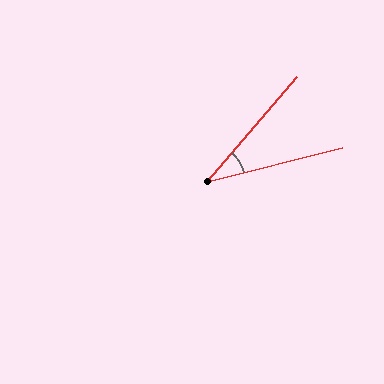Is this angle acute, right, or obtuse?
It is acute.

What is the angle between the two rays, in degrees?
Approximately 35 degrees.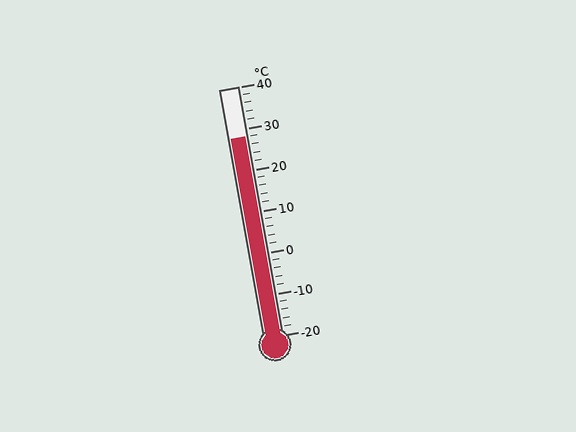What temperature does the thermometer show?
The thermometer shows approximately 28°C.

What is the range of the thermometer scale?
The thermometer scale ranges from -20°C to 40°C.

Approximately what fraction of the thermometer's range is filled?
The thermometer is filled to approximately 80% of its range.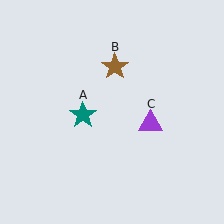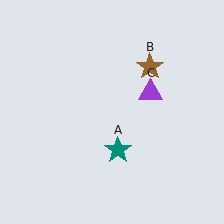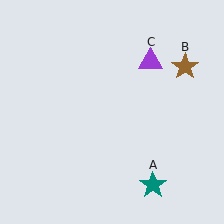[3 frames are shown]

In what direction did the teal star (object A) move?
The teal star (object A) moved down and to the right.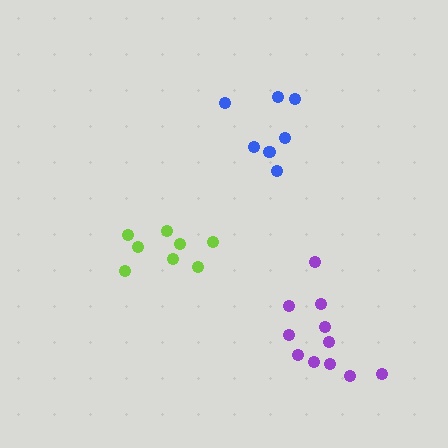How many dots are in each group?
Group 1: 8 dots, Group 2: 11 dots, Group 3: 7 dots (26 total).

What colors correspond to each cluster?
The clusters are colored: lime, purple, blue.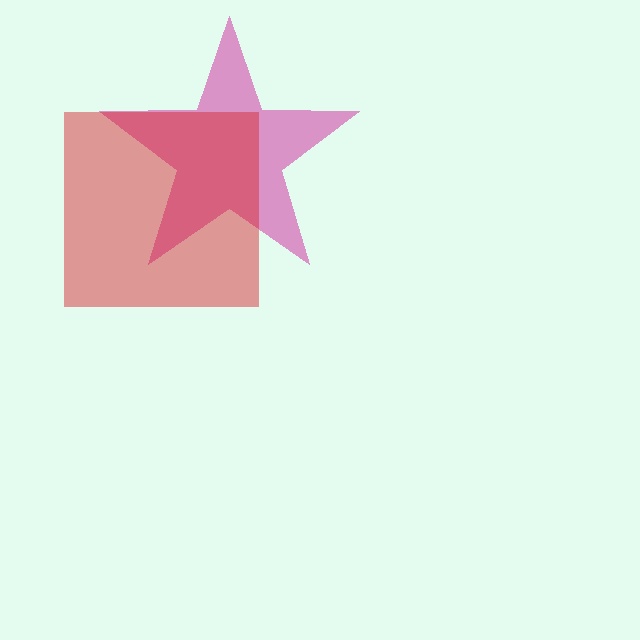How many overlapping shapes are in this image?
There are 2 overlapping shapes in the image.